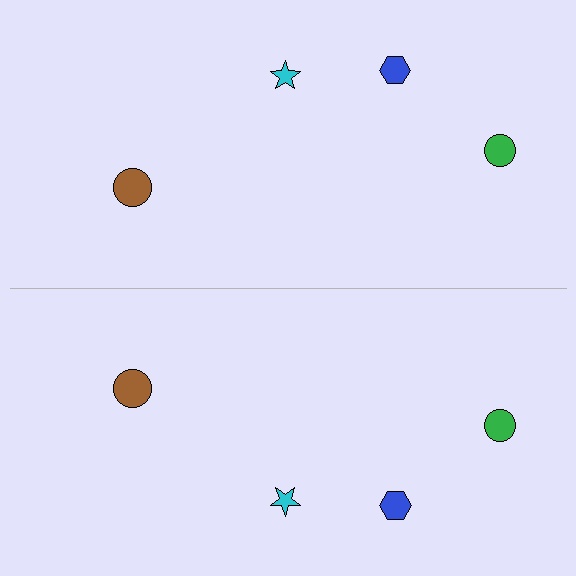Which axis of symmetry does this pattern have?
The pattern has a horizontal axis of symmetry running through the center of the image.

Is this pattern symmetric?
Yes, this pattern has bilateral (reflection) symmetry.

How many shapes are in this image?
There are 8 shapes in this image.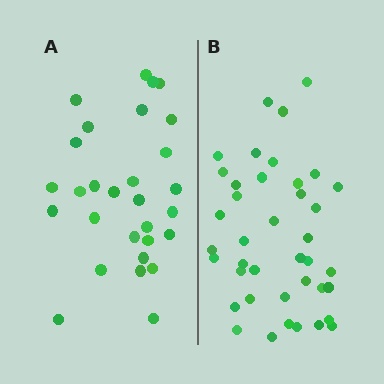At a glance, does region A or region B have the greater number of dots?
Region B (the right region) has more dots.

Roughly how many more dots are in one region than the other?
Region B has roughly 12 or so more dots than region A.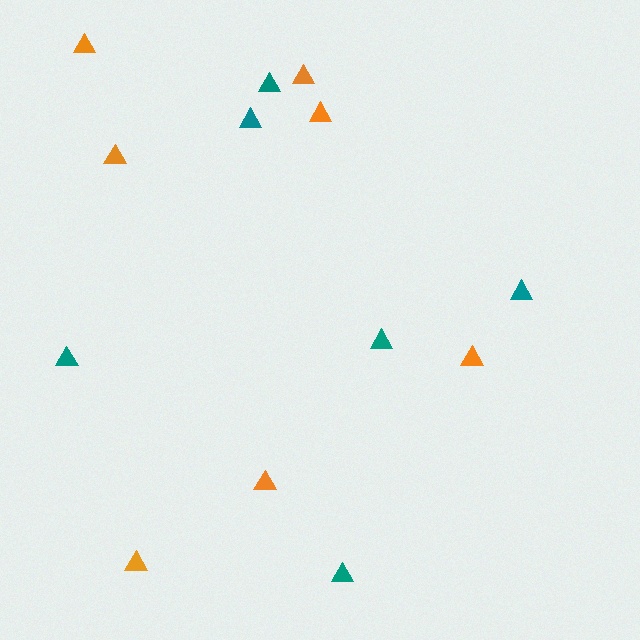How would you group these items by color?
There are 2 groups: one group of teal triangles (6) and one group of orange triangles (7).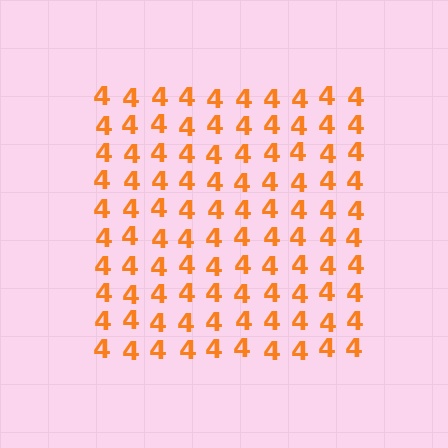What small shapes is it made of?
It is made of small digit 4's.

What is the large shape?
The large shape is a square.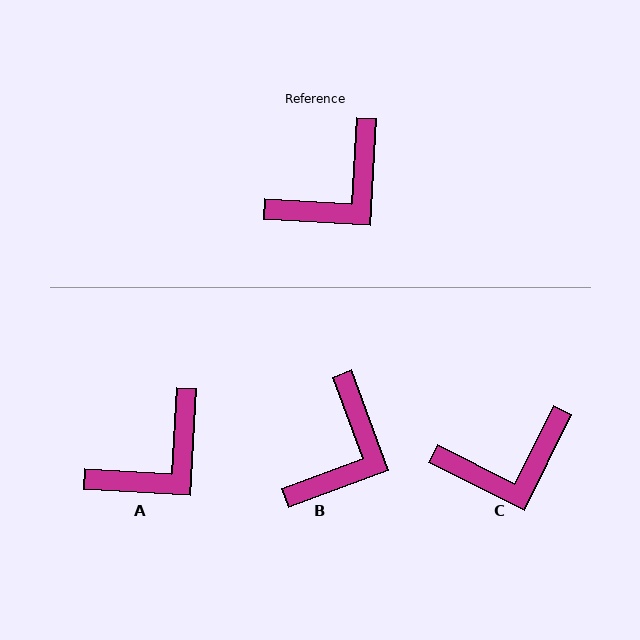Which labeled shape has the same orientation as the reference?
A.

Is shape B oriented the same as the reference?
No, it is off by about 24 degrees.